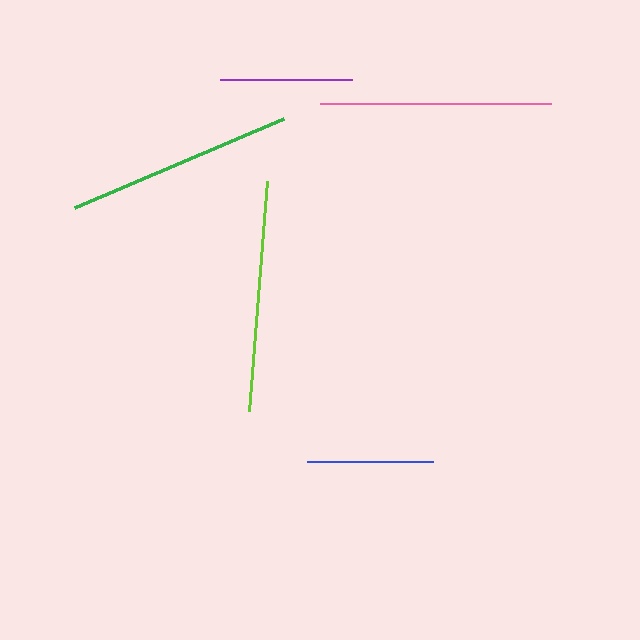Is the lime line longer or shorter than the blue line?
The lime line is longer than the blue line.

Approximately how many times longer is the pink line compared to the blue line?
The pink line is approximately 1.8 times the length of the blue line.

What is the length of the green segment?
The green segment is approximately 227 pixels long.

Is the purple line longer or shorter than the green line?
The green line is longer than the purple line.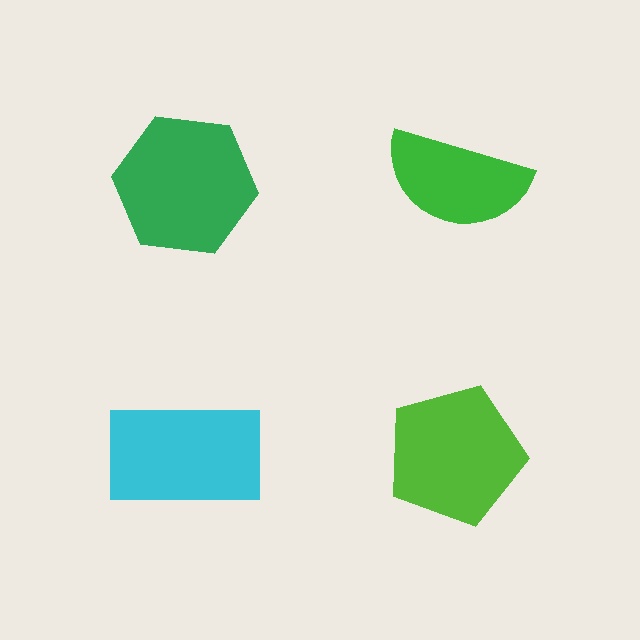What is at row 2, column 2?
A lime pentagon.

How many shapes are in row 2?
2 shapes.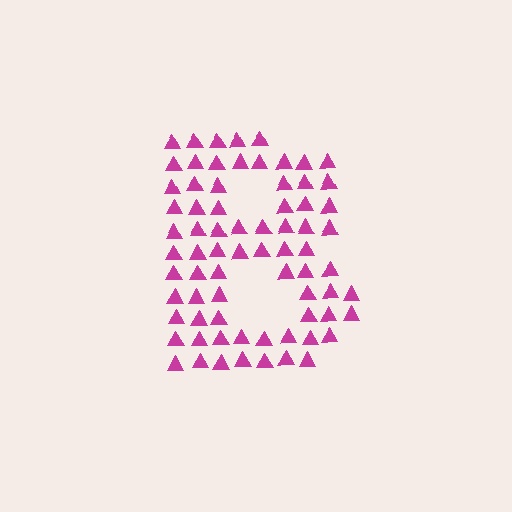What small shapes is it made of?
It is made of small triangles.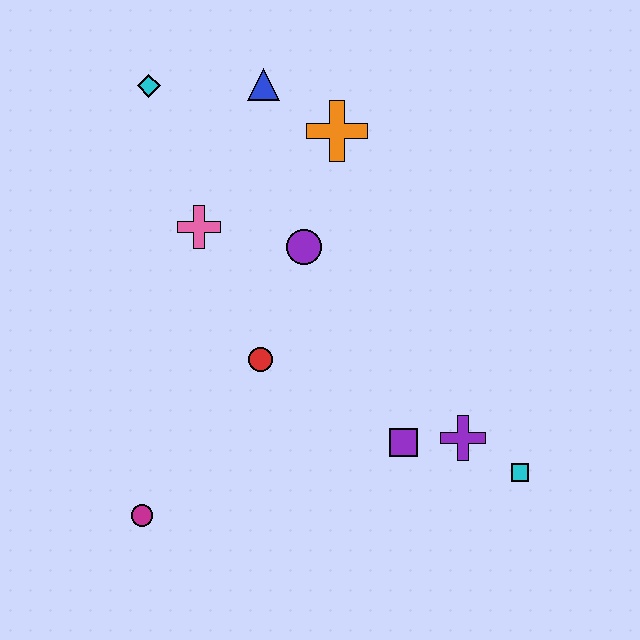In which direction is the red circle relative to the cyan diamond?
The red circle is below the cyan diamond.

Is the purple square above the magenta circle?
Yes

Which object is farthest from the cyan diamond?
The cyan square is farthest from the cyan diamond.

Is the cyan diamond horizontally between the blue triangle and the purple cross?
No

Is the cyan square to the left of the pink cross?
No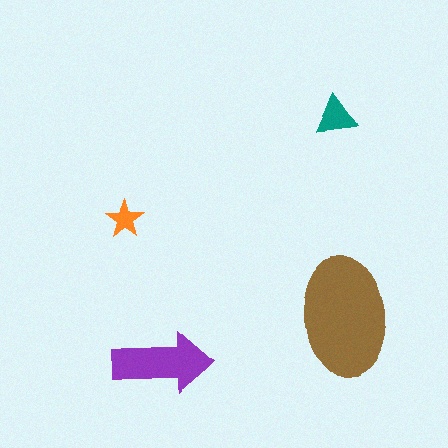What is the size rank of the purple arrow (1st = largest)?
2nd.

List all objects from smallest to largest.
The orange star, the teal triangle, the purple arrow, the brown ellipse.